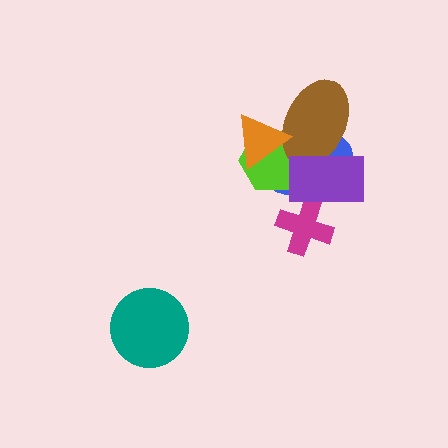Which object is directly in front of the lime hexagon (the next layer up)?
The brown ellipse is directly in front of the lime hexagon.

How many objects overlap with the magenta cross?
2 objects overlap with the magenta cross.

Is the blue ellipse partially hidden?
Yes, it is partially covered by another shape.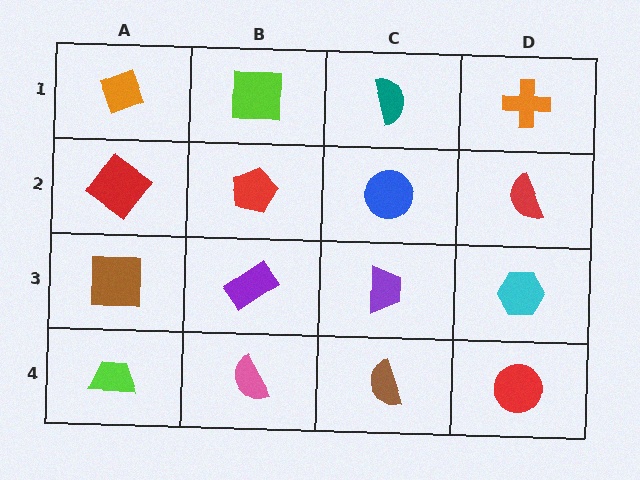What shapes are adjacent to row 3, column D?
A red semicircle (row 2, column D), a red circle (row 4, column D), a purple trapezoid (row 3, column C).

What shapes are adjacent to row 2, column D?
An orange cross (row 1, column D), a cyan hexagon (row 3, column D), a blue circle (row 2, column C).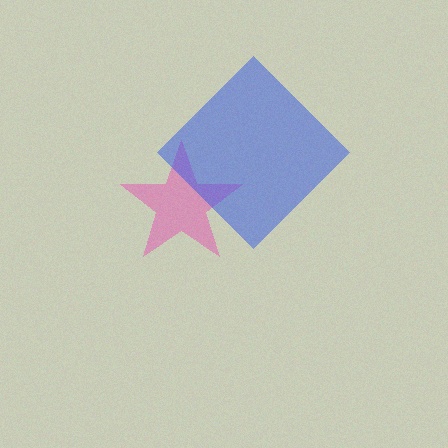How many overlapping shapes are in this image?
There are 2 overlapping shapes in the image.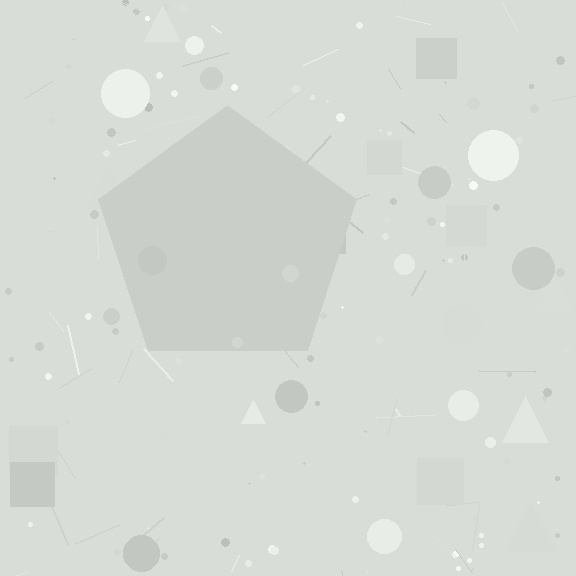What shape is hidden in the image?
A pentagon is hidden in the image.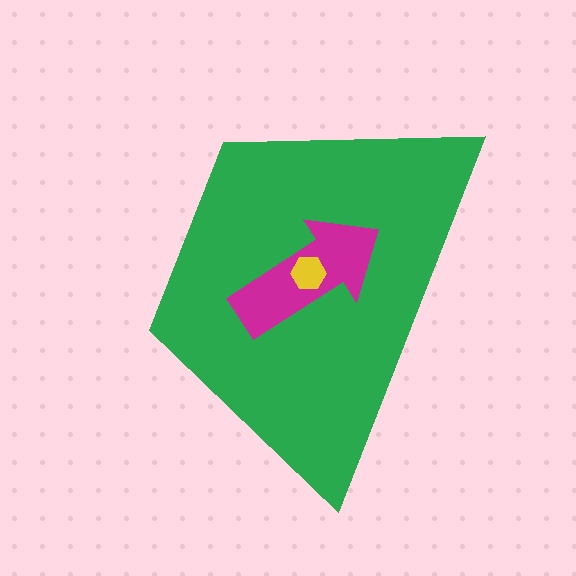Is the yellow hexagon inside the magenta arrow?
Yes.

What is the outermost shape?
The green trapezoid.